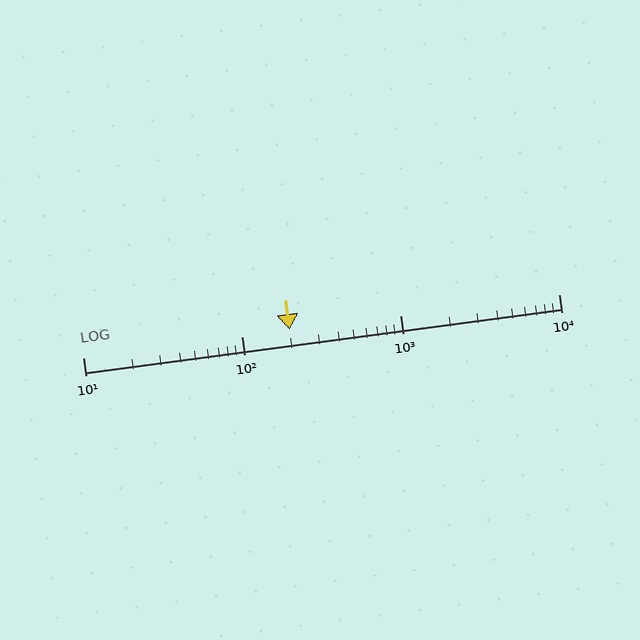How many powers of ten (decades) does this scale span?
The scale spans 3 decades, from 10 to 10000.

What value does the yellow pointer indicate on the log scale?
The pointer indicates approximately 200.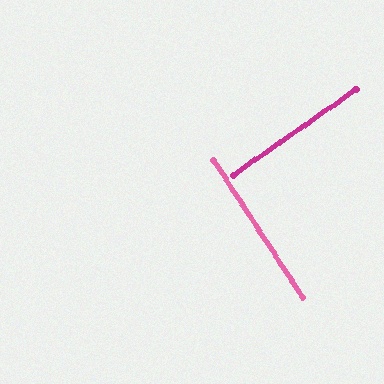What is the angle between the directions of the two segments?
Approximately 88 degrees.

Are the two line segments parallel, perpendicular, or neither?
Perpendicular — they meet at approximately 88°.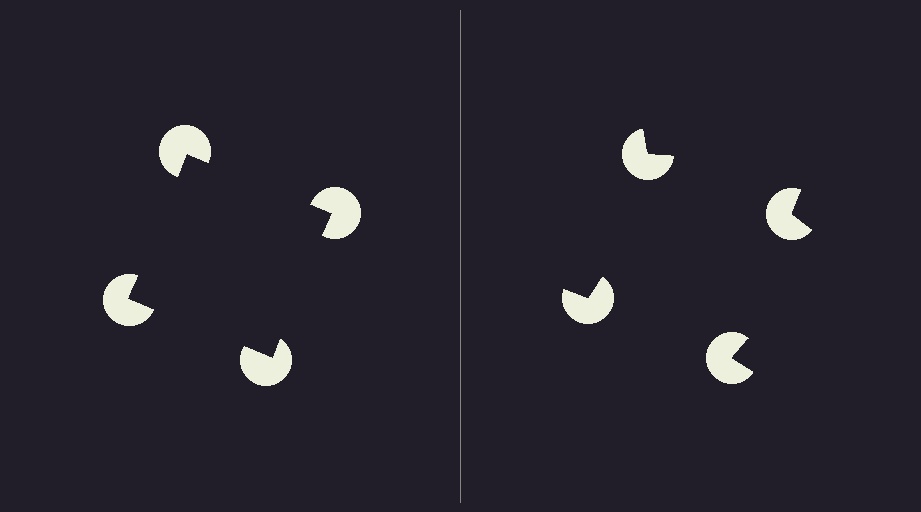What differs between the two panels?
The pac-man discs are positioned identically on both sides; only the wedge orientations differ. On the left they align to a square; on the right they are misaligned.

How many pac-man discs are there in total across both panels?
8 — 4 on each side.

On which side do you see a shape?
An illusory square appears on the left side. On the right side the wedge cuts are rotated, so no coherent shape forms.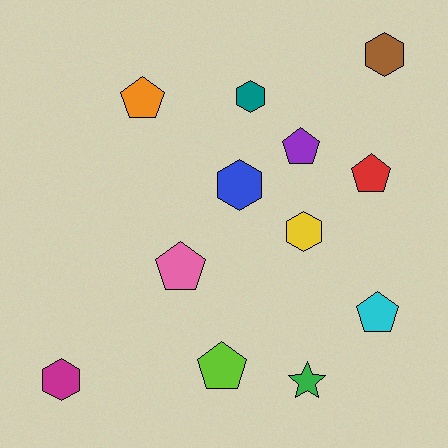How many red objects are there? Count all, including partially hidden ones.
There is 1 red object.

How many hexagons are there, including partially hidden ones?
There are 5 hexagons.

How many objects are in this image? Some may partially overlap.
There are 12 objects.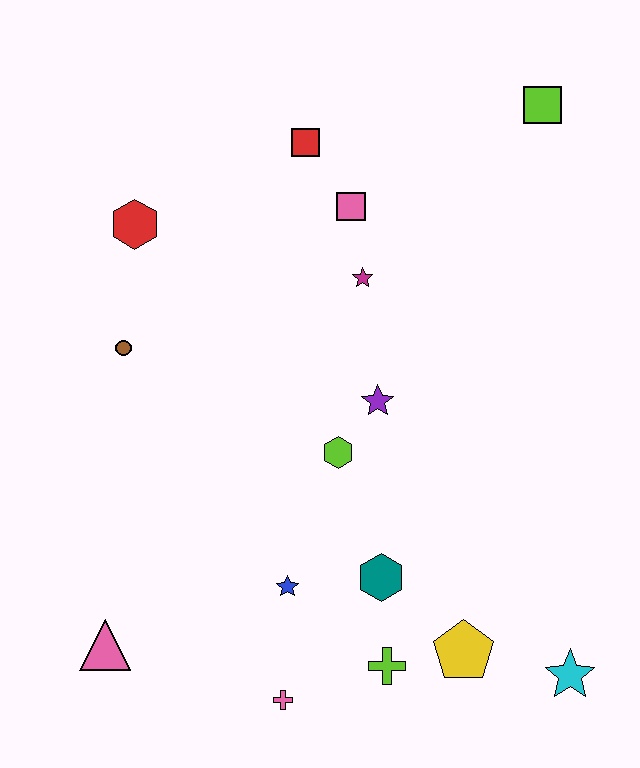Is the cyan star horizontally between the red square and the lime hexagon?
No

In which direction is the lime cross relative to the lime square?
The lime cross is below the lime square.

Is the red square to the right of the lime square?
No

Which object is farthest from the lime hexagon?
The lime square is farthest from the lime hexagon.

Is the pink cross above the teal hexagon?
No